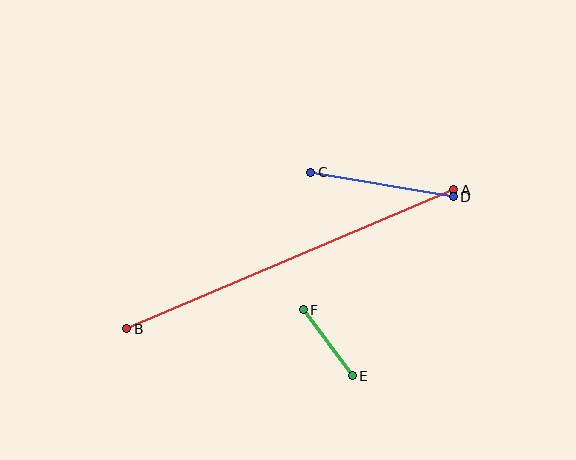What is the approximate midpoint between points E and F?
The midpoint is at approximately (328, 343) pixels.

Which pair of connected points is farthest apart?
Points A and B are farthest apart.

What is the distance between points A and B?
The distance is approximately 355 pixels.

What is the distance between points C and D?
The distance is approximately 145 pixels.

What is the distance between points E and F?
The distance is approximately 82 pixels.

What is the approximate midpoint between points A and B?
The midpoint is at approximately (290, 259) pixels.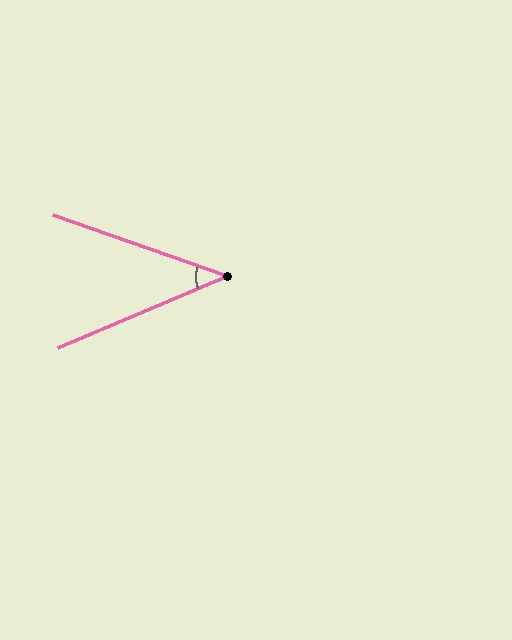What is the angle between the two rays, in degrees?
Approximately 42 degrees.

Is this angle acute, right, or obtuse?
It is acute.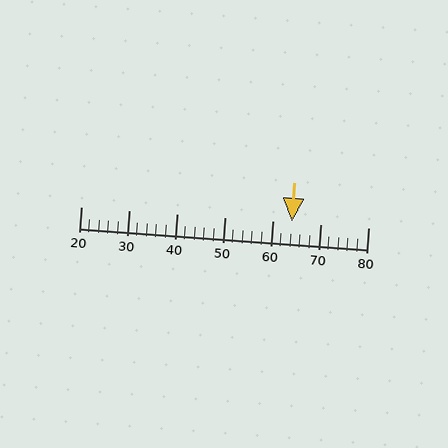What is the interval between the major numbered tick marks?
The major tick marks are spaced 10 units apart.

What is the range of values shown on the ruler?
The ruler shows values from 20 to 80.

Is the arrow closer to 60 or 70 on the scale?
The arrow is closer to 60.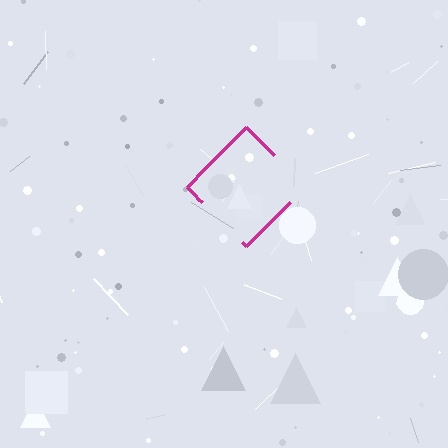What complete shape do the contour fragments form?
The contour fragments form a diamond.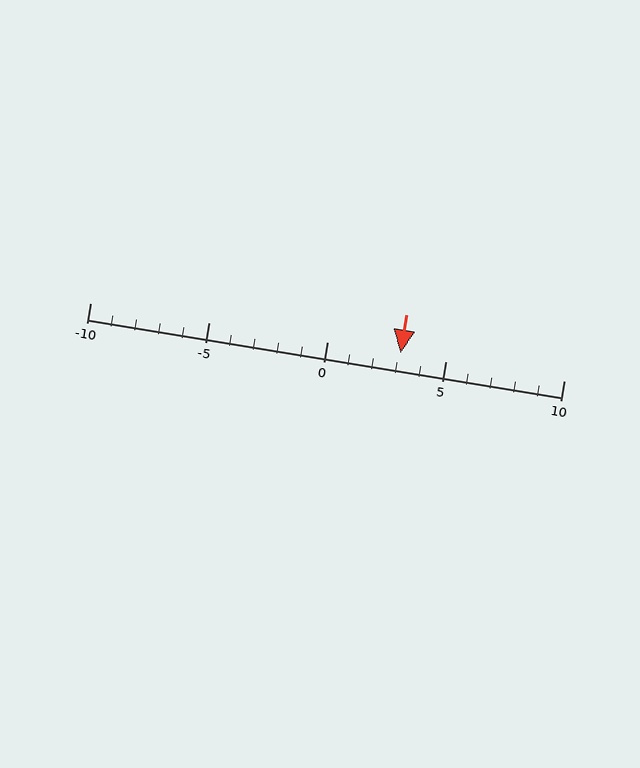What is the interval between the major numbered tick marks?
The major tick marks are spaced 5 units apart.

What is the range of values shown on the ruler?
The ruler shows values from -10 to 10.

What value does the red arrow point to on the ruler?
The red arrow points to approximately 3.